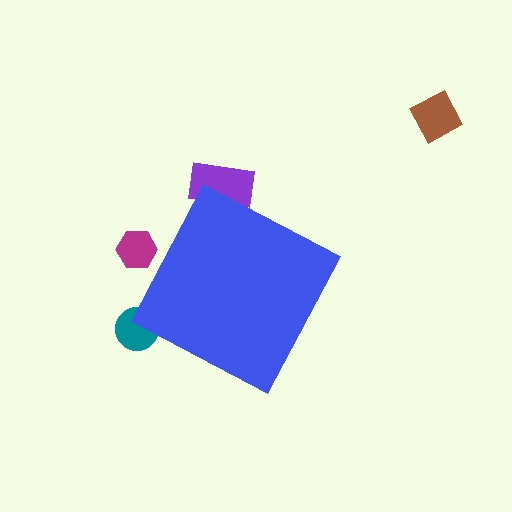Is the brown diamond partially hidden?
No, the brown diamond is fully visible.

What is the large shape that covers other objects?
A blue diamond.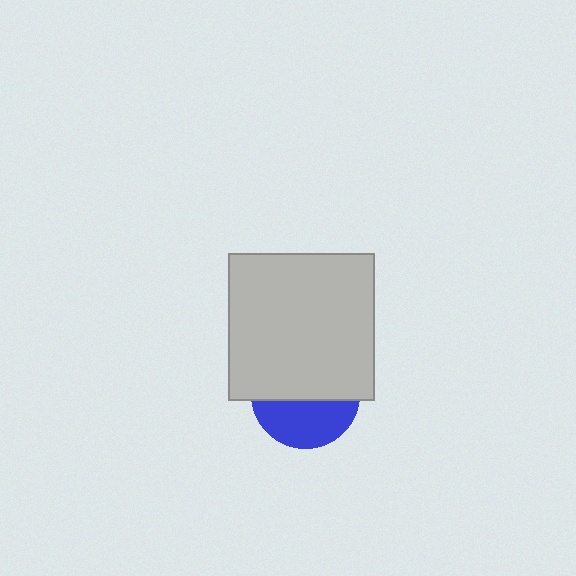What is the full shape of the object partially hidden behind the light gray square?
The partially hidden object is a blue circle.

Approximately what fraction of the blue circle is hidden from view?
Roughly 58% of the blue circle is hidden behind the light gray square.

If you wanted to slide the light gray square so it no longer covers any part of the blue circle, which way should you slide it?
Slide it up — that is the most direct way to separate the two shapes.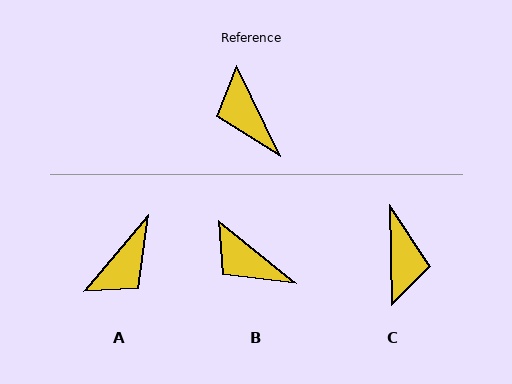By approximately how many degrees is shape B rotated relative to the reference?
Approximately 25 degrees counter-clockwise.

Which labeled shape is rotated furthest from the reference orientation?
C, about 156 degrees away.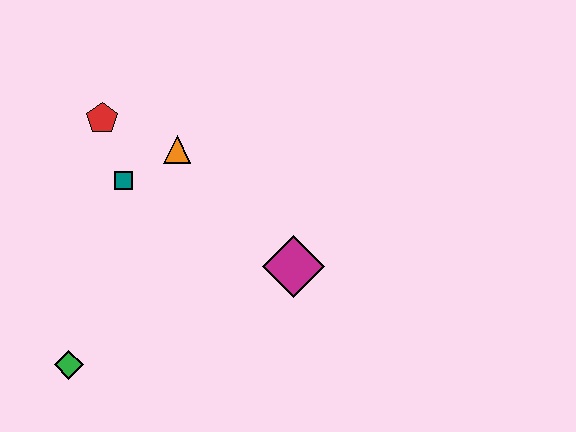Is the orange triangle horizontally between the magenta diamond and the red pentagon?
Yes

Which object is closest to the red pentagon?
The teal square is closest to the red pentagon.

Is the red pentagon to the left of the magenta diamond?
Yes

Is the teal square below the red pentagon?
Yes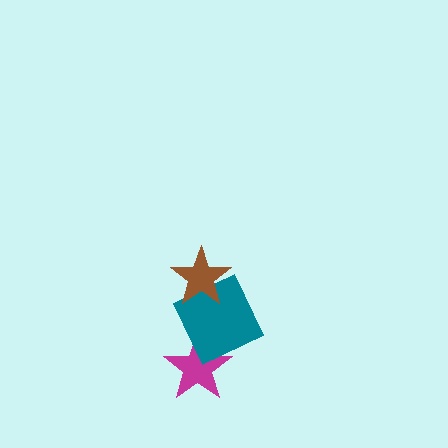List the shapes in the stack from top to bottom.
From top to bottom: the brown star, the teal square, the magenta star.